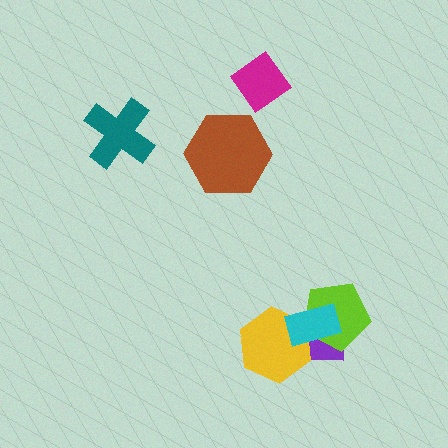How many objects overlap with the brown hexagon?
0 objects overlap with the brown hexagon.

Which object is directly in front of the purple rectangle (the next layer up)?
The lime pentagon is directly in front of the purple rectangle.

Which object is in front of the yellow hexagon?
The cyan rectangle is in front of the yellow hexagon.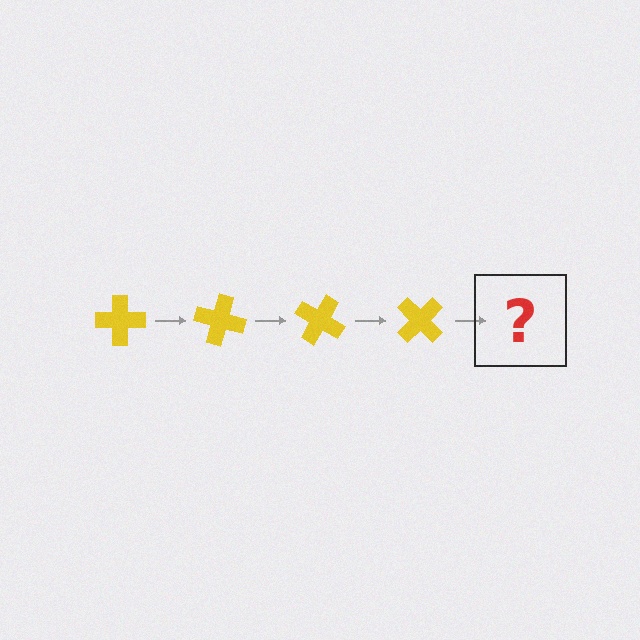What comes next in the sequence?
The next element should be a yellow cross rotated 60 degrees.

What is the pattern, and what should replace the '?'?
The pattern is that the cross rotates 15 degrees each step. The '?' should be a yellow cross rotated 60 degrees.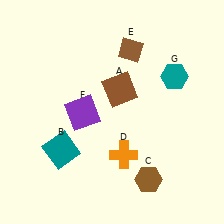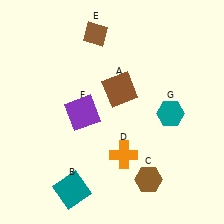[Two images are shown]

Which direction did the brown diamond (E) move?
The brown diamond (E) moved left.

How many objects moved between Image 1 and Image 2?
3 objects moved between the two images.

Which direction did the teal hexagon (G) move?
The teal hexagon (G) moved down.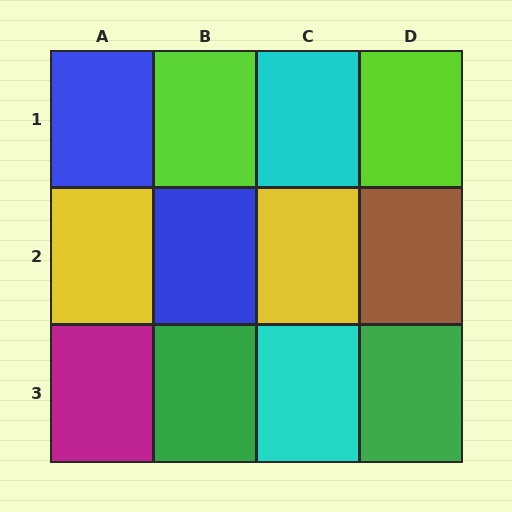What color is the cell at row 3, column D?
Green.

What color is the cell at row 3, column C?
Cyan.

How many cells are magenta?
1 cell is magenta.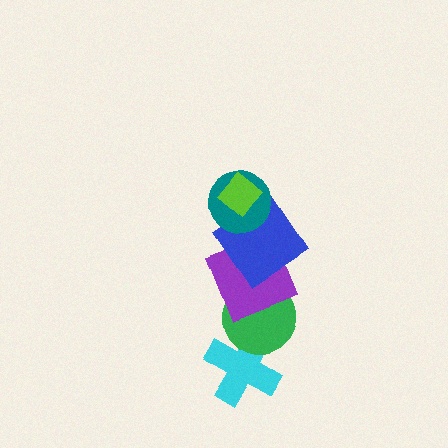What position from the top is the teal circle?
The teal circle is 2nd from the top.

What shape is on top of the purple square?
The blue diamond is on top of the purple square.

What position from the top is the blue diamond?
The blue diamond is 3rd from the top.